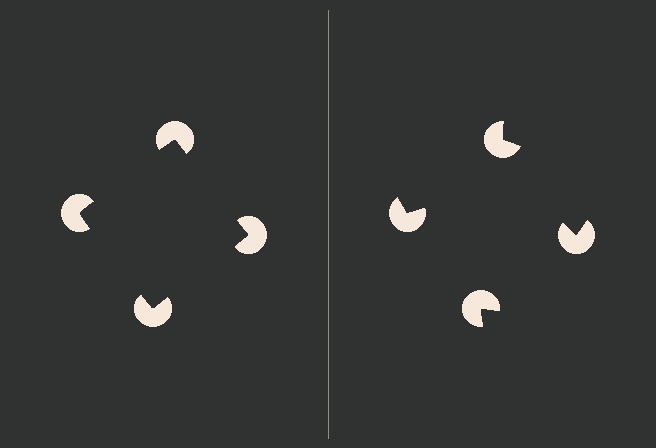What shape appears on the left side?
An illusory square.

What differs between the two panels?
The pac-man discs are positioned identically on both sides; only the wedge orientations differ. On the left they align to a square; on the right they are misaligned.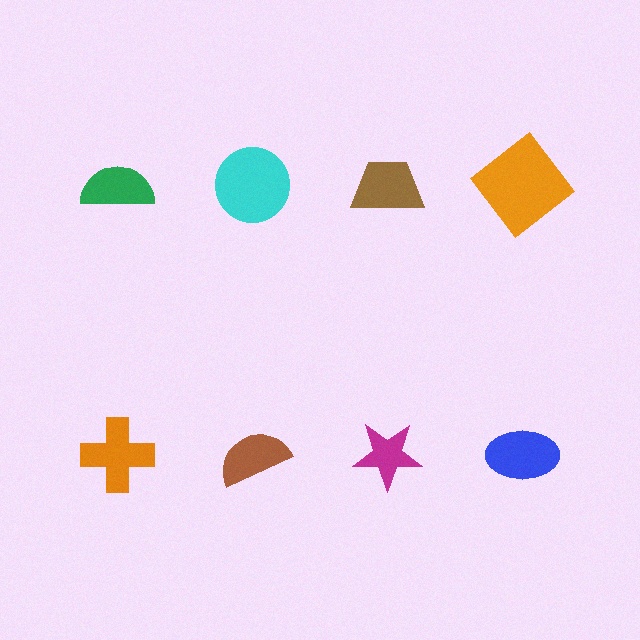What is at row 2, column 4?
A blue ellipse.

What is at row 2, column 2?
A brown semicircle.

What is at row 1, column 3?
A brown trapezoid.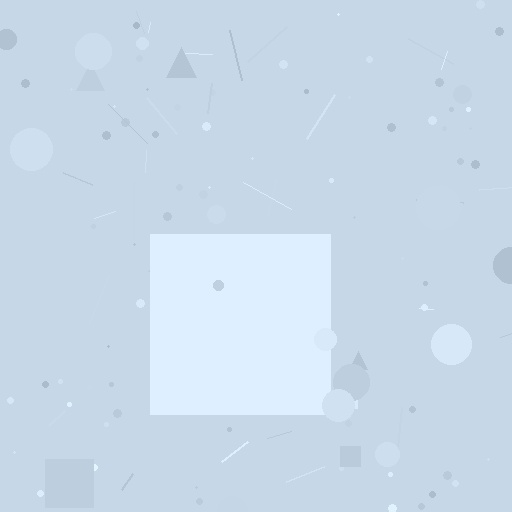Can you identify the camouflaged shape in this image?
The camouflaged shape is a square.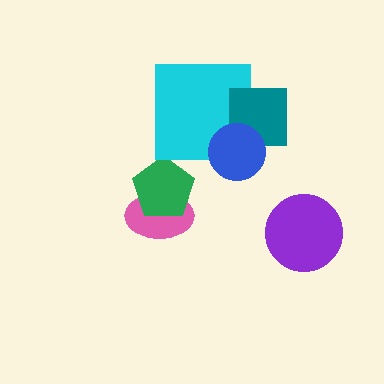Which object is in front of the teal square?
The blue circle is in front of the teal square.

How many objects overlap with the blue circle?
2 objects overlap with the blue circle.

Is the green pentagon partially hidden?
No, no other shape covers it.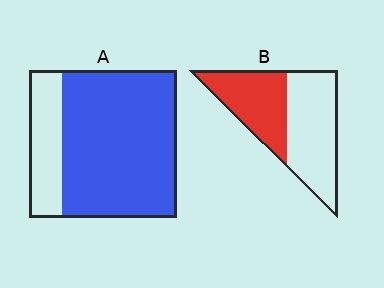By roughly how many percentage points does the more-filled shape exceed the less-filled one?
By roughly 35 percentage points (A over B).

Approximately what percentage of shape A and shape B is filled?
A is approximately 80% and B is approximately 45%.